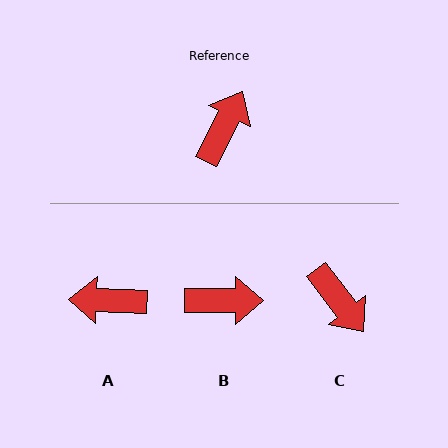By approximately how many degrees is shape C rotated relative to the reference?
Approximately 115 degrees clockwise.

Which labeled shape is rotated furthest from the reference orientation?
A, about 115 degrees away.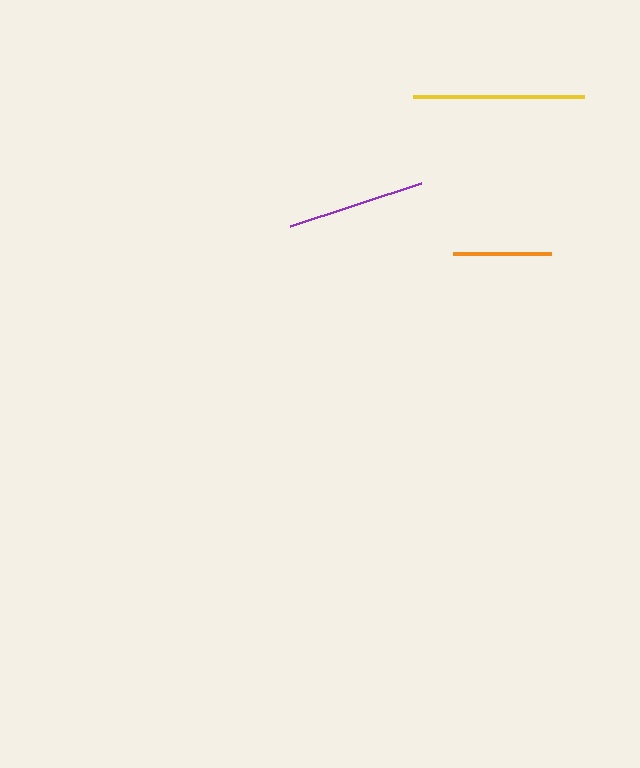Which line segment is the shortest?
The orange line is the shortest at approximately 98 pixels.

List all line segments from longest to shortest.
From longest to shortest: yellow, purple, orange.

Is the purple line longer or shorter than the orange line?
The purple line is longer than the orange line.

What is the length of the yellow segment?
The yellow segment is approximately 171 pixels long.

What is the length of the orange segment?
The orange segment is approximately 98 pixels long.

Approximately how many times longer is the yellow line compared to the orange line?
The yellow line is approximately 1.7 times the length of the orange line.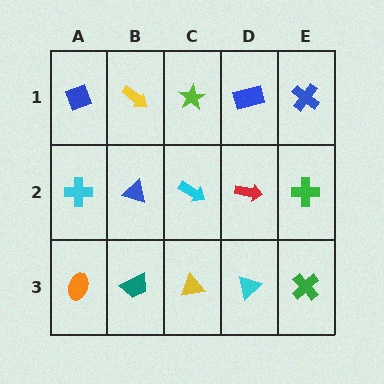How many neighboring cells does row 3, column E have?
2.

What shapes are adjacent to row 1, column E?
A green cross (row 2, column E), a blue rectangle (row 1, column D).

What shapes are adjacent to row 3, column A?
A cyan cross (row 2, column A), a teal trapezoid (row 3, column B).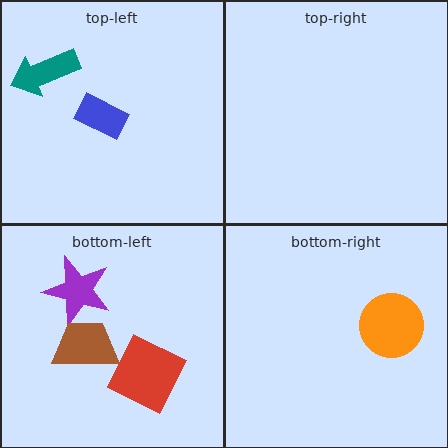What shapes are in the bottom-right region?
The orange circle.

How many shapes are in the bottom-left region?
3.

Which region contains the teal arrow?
The top-left region.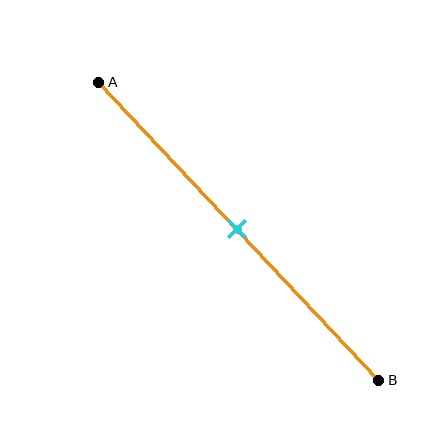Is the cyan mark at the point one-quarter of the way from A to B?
No, the mark is at about 50% from A, not at the 25% one-quarter point.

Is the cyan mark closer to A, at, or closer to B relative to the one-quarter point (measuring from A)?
The cyan mark is closer to point B than the one-quarter point of segment AB.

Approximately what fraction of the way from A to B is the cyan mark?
The cyan mark is approximately 50% of the way from A to B.